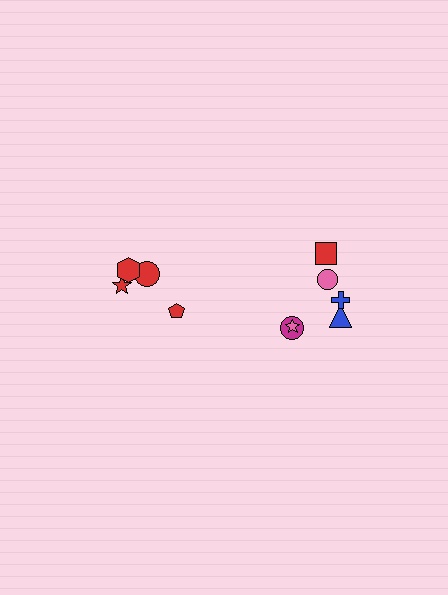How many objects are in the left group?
There are 4 objects.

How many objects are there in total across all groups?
There are 10 objects.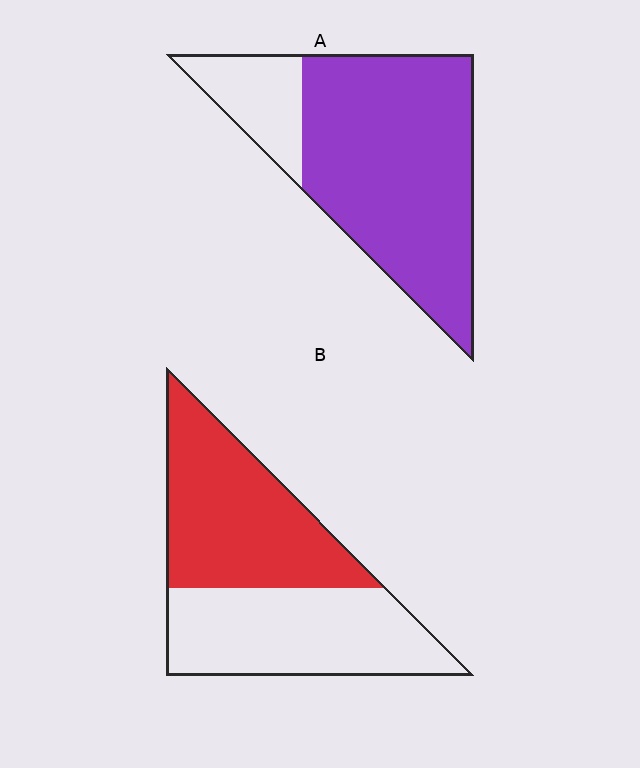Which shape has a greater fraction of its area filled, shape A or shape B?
Shape A.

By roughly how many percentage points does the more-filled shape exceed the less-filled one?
By roughly 30 percentage points (A over B).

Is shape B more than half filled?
Roughly half.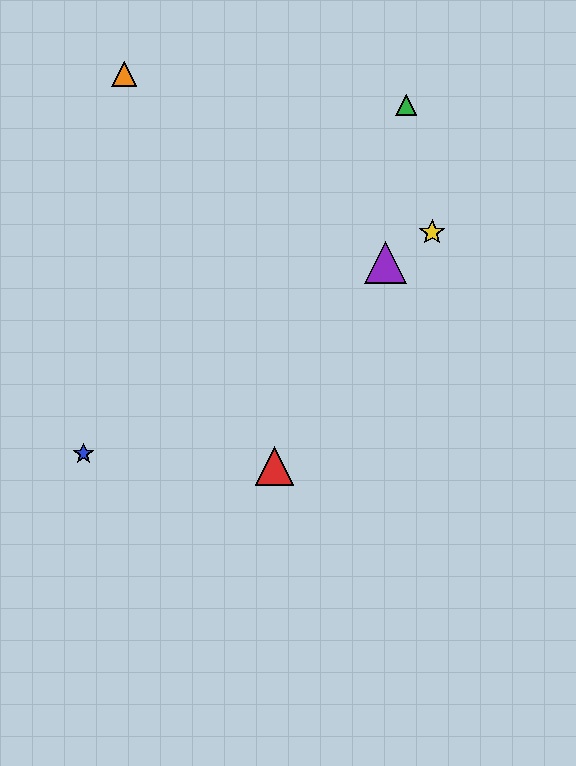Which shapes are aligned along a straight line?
The blue star, the yellow star, the purple triangle are aligned along a straight line.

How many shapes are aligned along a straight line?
3 shapes (the blue star, the yellow star, the purple triangle) are aligned along a straight line.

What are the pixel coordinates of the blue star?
The blue star is at (84, 454).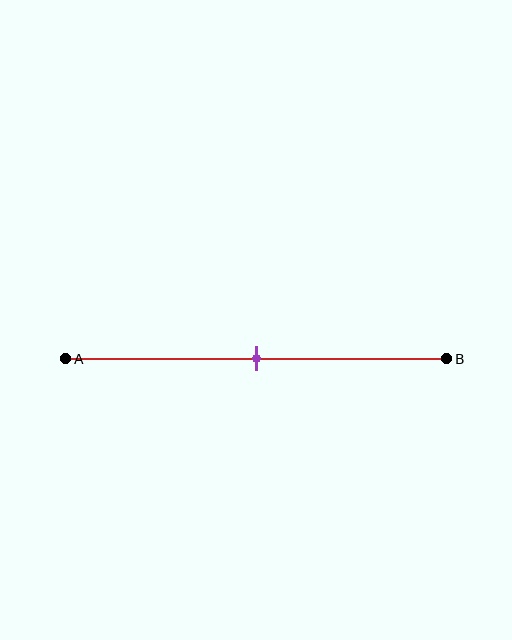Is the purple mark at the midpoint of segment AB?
Yes, the mark is approximately at the midpoint.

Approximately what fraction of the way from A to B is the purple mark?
The purple mark is approximately 50% of the way from A to B.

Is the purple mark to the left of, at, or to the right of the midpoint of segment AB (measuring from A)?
The purple mark is approximately at the midpoint of segment AB.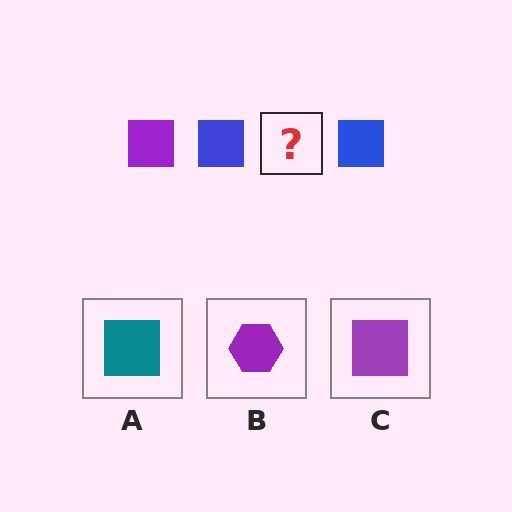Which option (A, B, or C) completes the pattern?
C.